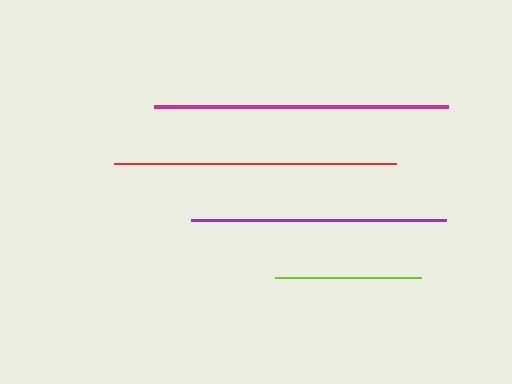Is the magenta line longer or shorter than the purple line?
The magenta line is longer than the purple line.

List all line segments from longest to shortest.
From longest to shortest: magenta, red, purple, lime.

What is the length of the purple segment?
The purple segment is approximately 254 pixels long.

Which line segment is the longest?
The magenta line is the longest at approximately 294 pixels.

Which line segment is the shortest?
The lime line is the shortest at approximately 147 pixels.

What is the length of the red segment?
The red segment is approximately 282 pixels long.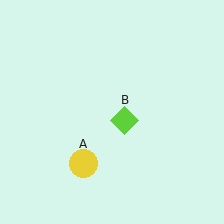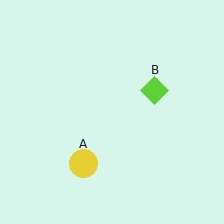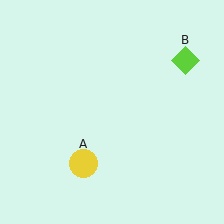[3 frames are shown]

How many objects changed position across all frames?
1 object changed position: lime diamond (object B).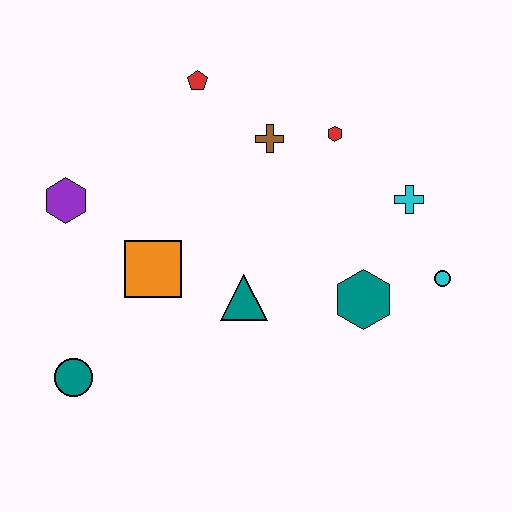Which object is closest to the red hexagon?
The brown cross is closest to the red hexagon.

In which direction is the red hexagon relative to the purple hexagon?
The red hexagon is to the right of the purple hexagon.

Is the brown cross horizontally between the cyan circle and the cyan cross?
No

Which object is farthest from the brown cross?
The teal circle is farthest from the brown cross.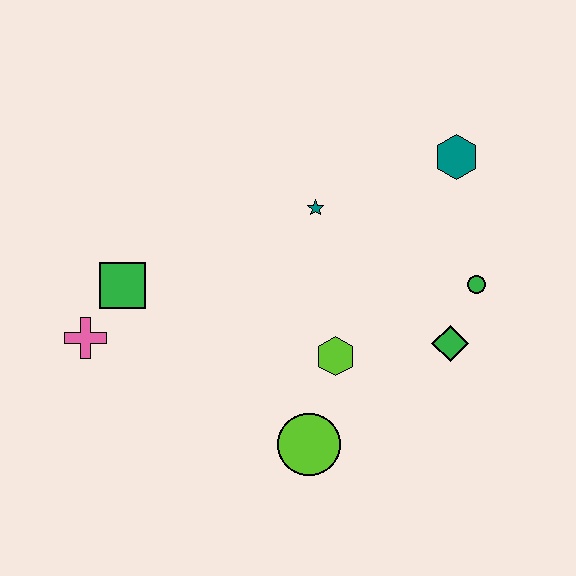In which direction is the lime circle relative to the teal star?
The lime circle is below the teal star.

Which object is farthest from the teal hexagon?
The pink cross is farthest from the teal hexagon.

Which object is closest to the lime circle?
The lime hexagon is closest to the lime circle.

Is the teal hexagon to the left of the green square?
No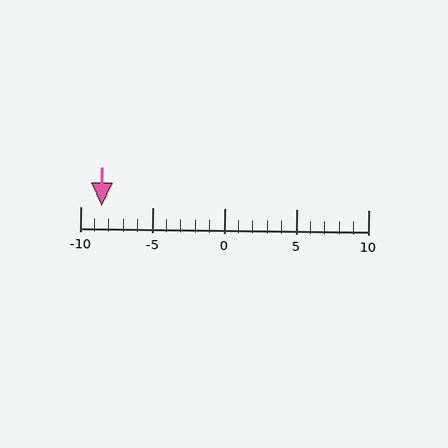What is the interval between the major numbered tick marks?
The major tick marks are spaced 5 units apart.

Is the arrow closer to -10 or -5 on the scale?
The arrow is closer to -10.